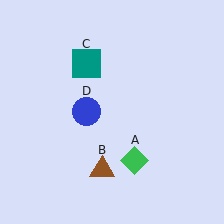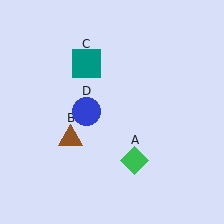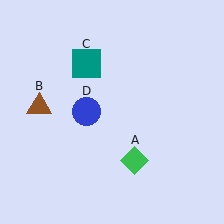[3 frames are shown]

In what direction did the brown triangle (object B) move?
The brown triangle (object B) moved up and to the left.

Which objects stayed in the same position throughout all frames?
Green diamond (object A) and teal square (object C) and blue circle (object D) remained stationary.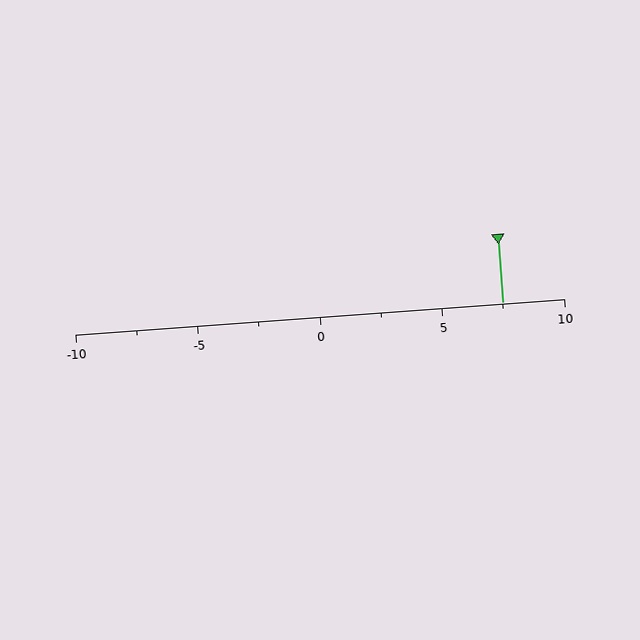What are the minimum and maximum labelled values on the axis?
The axis runs from -10 to 10.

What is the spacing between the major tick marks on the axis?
The major ticks are spaced 5 apart.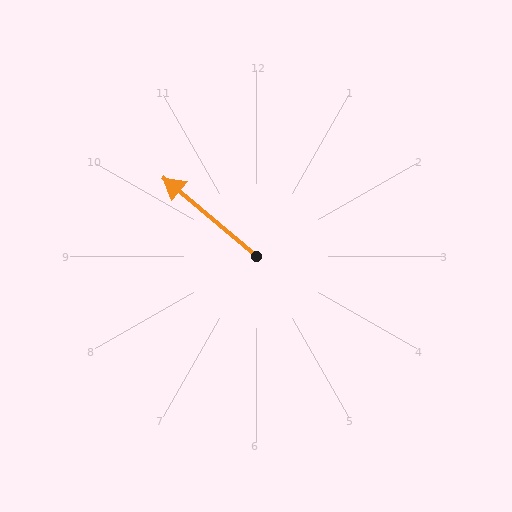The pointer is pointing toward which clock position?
Roughly 10 o'clock.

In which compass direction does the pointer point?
Northwest.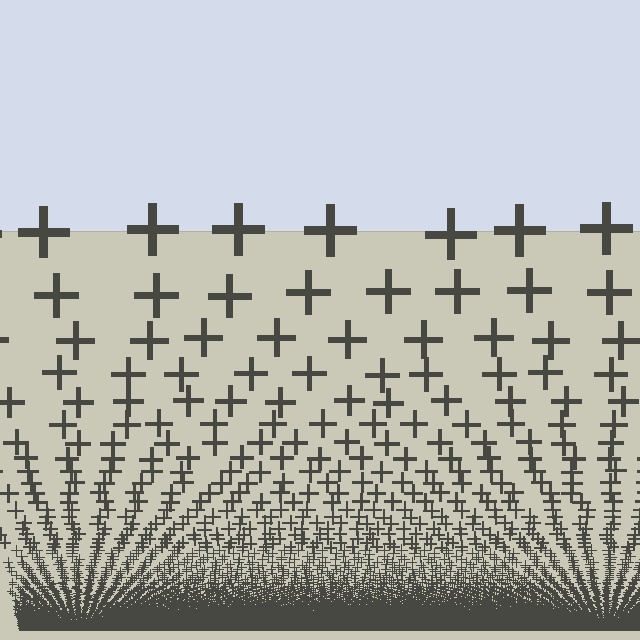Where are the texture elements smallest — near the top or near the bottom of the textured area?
Near the bottom.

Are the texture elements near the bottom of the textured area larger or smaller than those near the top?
Smaller. The gradient is inverted — elements near the bottom are smaller and denser.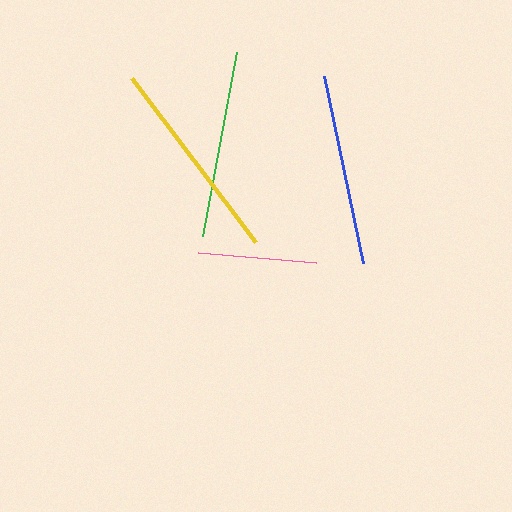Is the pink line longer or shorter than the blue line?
The blue line is longer than the pink line.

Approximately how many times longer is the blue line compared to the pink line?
The blue line is approximately 1.6 times the length of the pink line.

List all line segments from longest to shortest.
From longest to shortest: yellow, blue, green, pink.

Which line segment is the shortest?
The pink line is the shortest at approximately 119 pixels.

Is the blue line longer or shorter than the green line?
The blue line is longer than the green line.